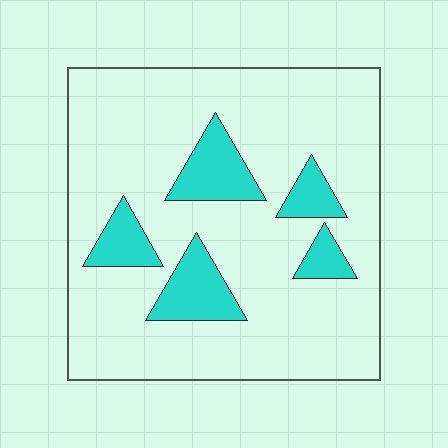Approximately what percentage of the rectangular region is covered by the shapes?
Approximately 15%.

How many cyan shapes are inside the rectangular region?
5.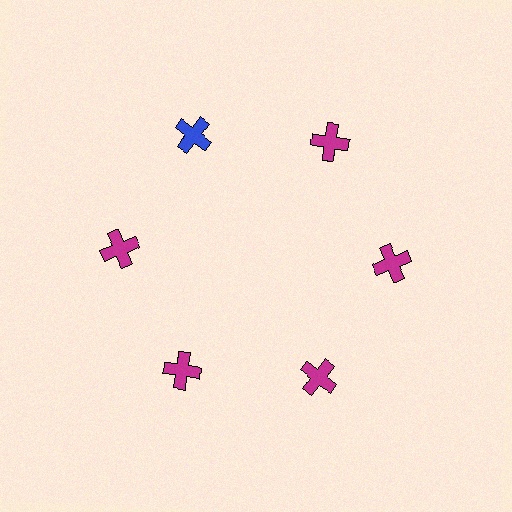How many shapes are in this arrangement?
There are 6 shapes arranged in a ring pattern.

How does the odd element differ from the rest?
It has a different color: blue instead of magenta.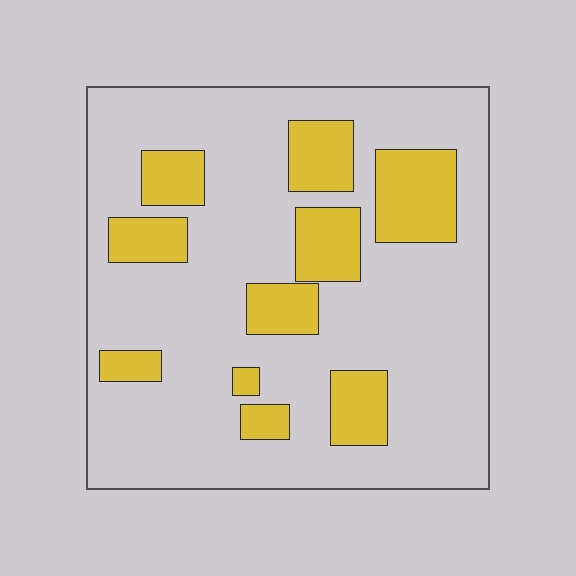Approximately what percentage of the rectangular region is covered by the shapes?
Approximately 25%.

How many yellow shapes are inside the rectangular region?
10.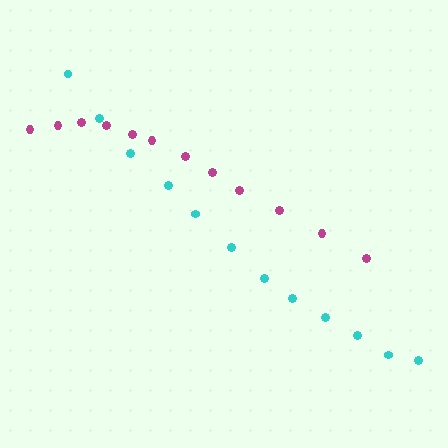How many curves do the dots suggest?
There are 2 distinct paths.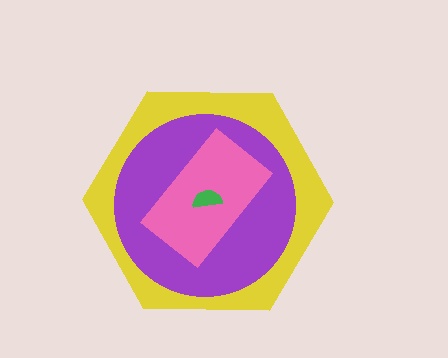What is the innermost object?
The green semicircle.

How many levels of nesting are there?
4.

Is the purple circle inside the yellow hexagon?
Yes.